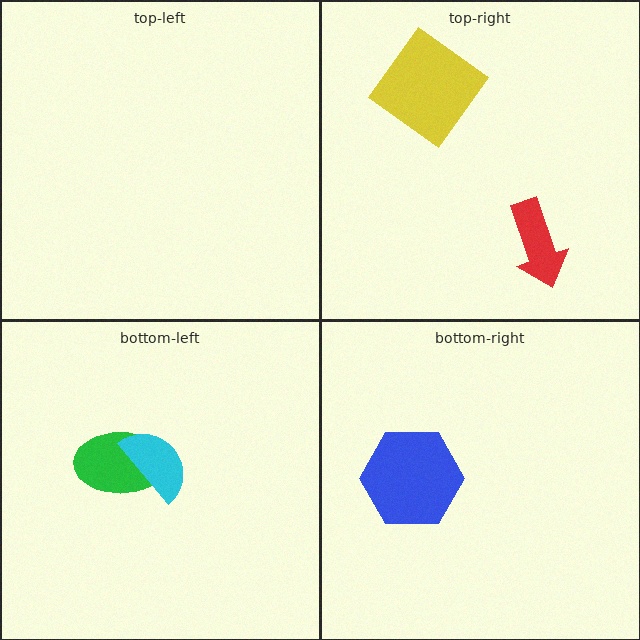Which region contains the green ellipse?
The bottom-left region.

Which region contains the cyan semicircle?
The bottom-left region.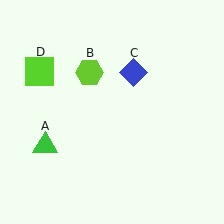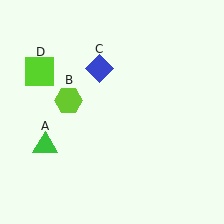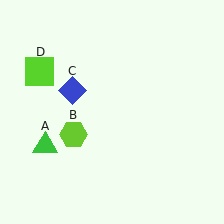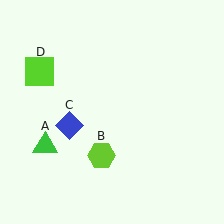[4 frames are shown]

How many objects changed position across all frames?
2 objects changed position: lime hexagon (object B), blue diamond (object C).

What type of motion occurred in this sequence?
The lime hexagon (object B), blue diamond (object C) rotated counterclockwise around the center of the scene.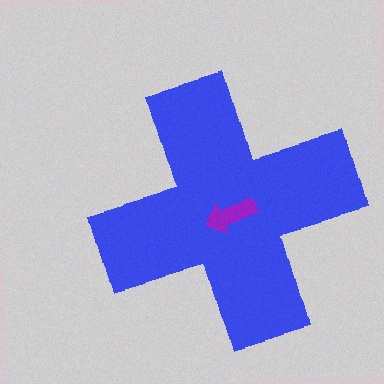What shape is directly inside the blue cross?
The purple arrow.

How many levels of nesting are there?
2.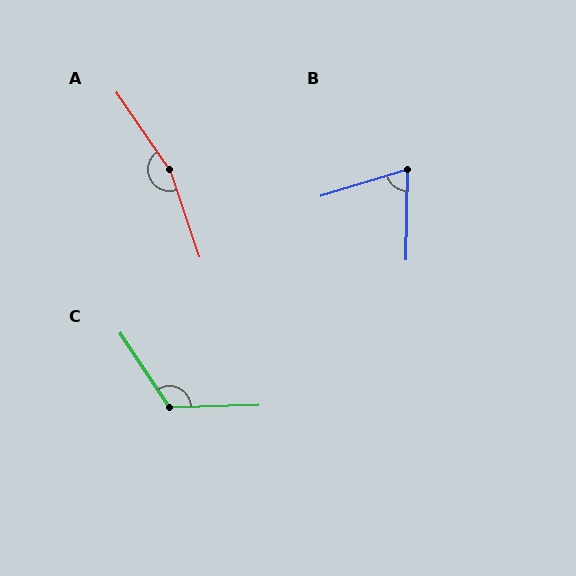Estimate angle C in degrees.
Approximately 122 degrees.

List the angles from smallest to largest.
B (72°), C (122°), A (164°).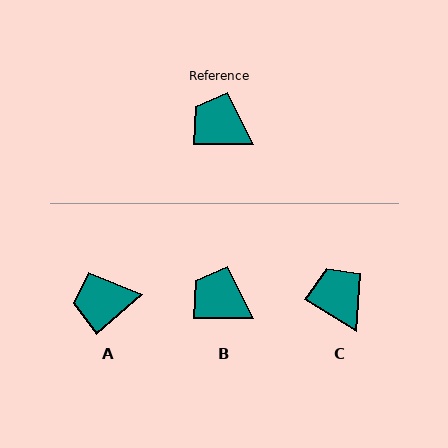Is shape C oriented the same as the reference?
No, it is off by about 32 degrees.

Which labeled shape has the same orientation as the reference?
B.